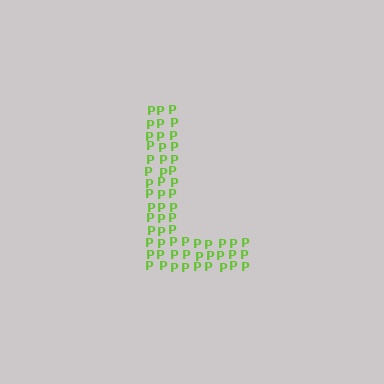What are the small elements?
The small elements are letter P's.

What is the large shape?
The large shape is the letter L.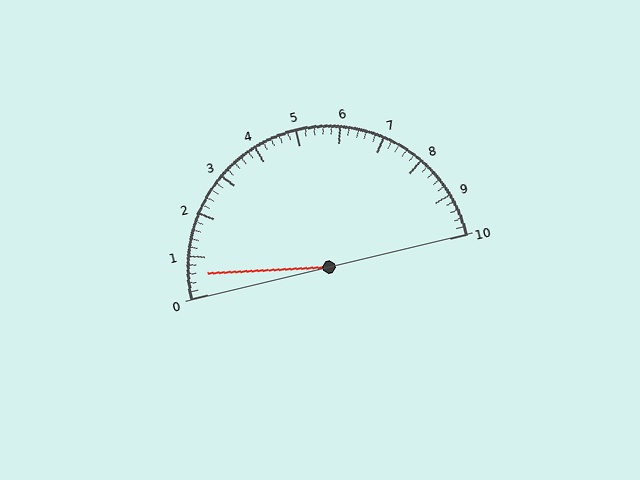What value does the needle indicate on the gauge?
The needle indicates approximately 0.6.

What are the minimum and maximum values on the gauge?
The gauge ranges from 0 to 10.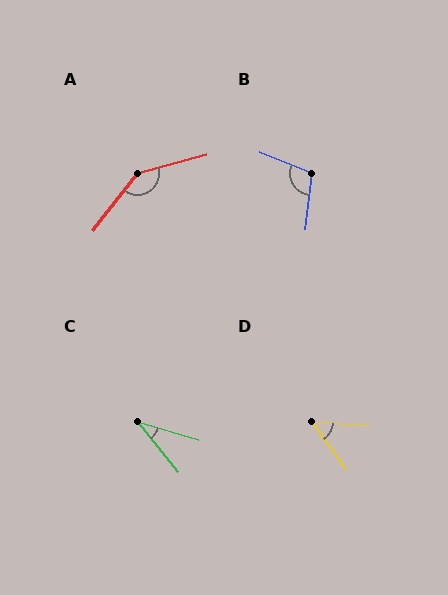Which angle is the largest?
A, at approximately 143 degrees.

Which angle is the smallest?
C, at approximately 34 degrees.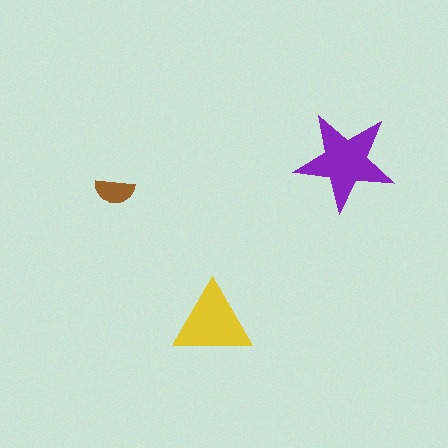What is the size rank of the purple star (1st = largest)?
1st.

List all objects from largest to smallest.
The purple star, the yellow triangle, the brown semicircle.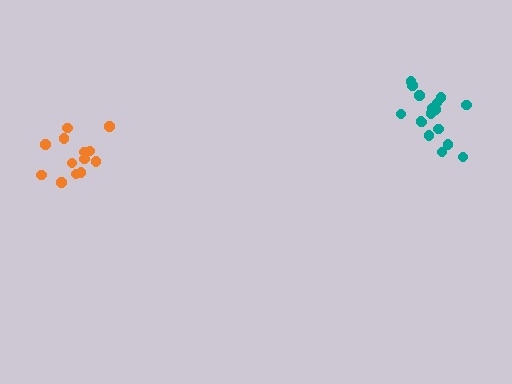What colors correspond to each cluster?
The clusters are colored: orange, teal.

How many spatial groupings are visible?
There are 2 spatial groupings.